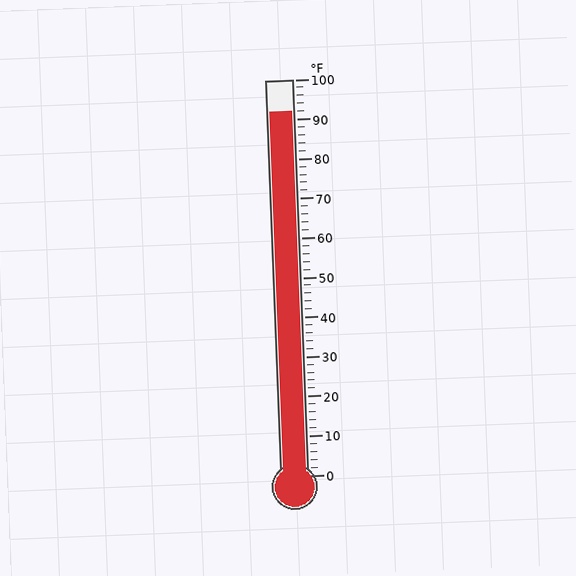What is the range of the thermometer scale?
The thermometer scale ranges from 0°F to 100°F.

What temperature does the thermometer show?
The thermometer shows approximately 92°F.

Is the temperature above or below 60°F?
The temperature is above 60°F.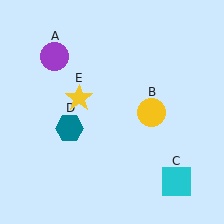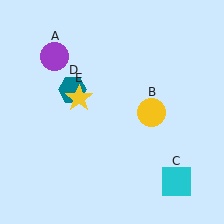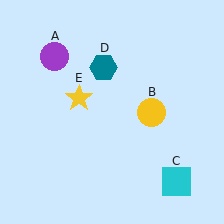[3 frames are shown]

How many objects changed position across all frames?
1 object changed position: teal hexagon (object D).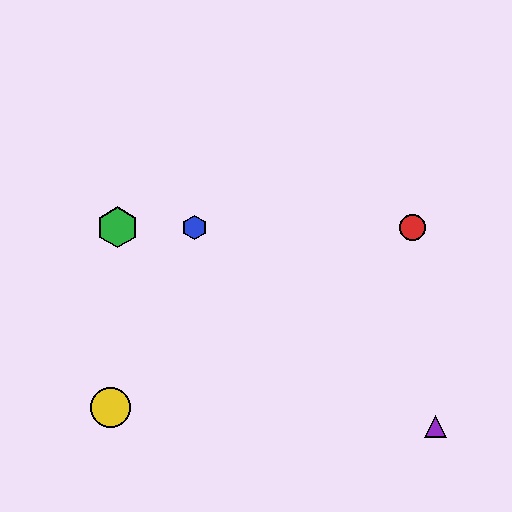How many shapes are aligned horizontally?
3 shapes (the red circle, the blue hexagon, the green hexagon) are aligned horizontally.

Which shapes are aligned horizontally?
The red circle, the blue hexagon, the green hexagon are aligned horizontally.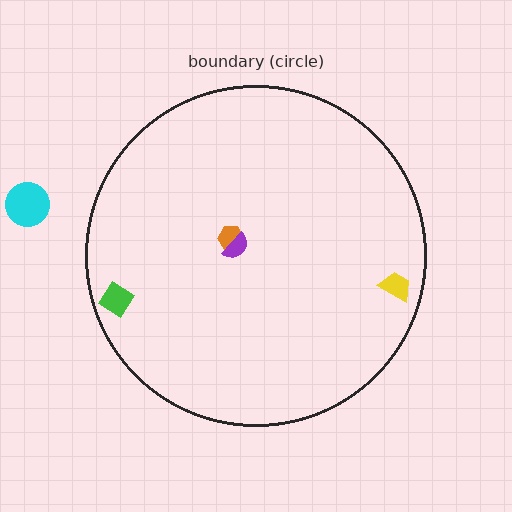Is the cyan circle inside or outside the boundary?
Outside.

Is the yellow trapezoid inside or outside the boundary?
Inside.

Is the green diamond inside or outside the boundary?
Inside.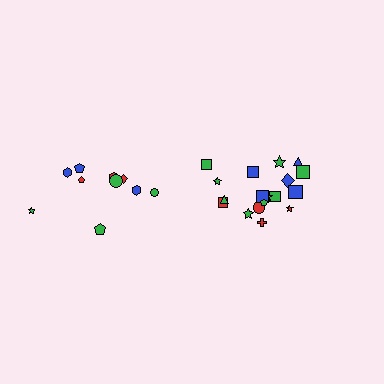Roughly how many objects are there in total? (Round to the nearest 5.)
Roughly 30 objects in total.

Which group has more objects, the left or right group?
The right group.